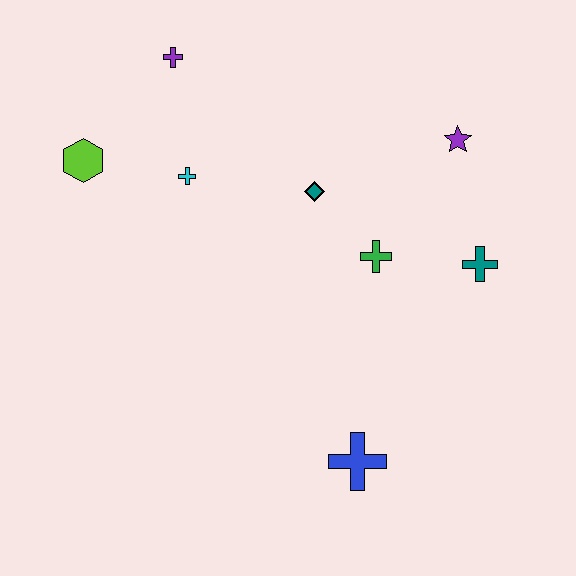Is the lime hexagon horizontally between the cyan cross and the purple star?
No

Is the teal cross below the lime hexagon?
Yes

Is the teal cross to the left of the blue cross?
No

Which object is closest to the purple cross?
The cyan cross is closest to the purple cross.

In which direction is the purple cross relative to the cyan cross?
The purple cross is above the cyan cross.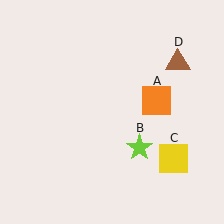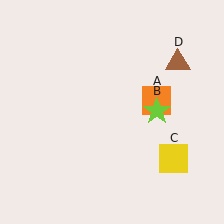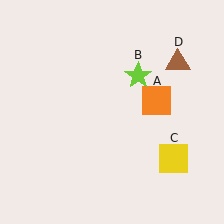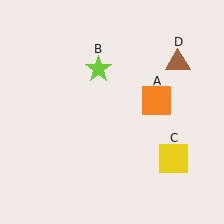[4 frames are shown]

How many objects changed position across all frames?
1 object changed position: lime star (object B).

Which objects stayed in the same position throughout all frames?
Orange square (object A) and yellow square (object C) and brown triangle (object D) remained stationary.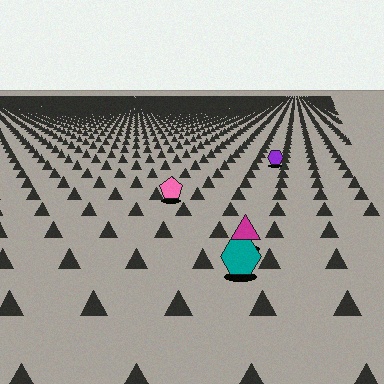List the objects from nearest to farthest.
From nearest to farthest: the teal hexagon, the magenta triangle, the pink pentagon, the purple hexagon.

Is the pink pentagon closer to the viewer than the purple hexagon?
Yes. The pink pentagon is closer — you can tell from the texture gradient: the ground texture is coarser near it.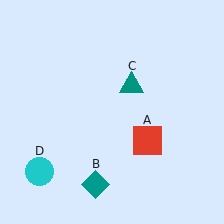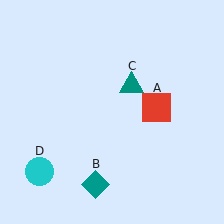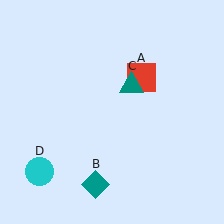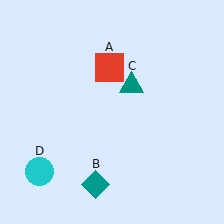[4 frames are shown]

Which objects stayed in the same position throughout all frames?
Teal diamond (object B) and teal triangle (object C) and cyan circle (object D) remained stationary.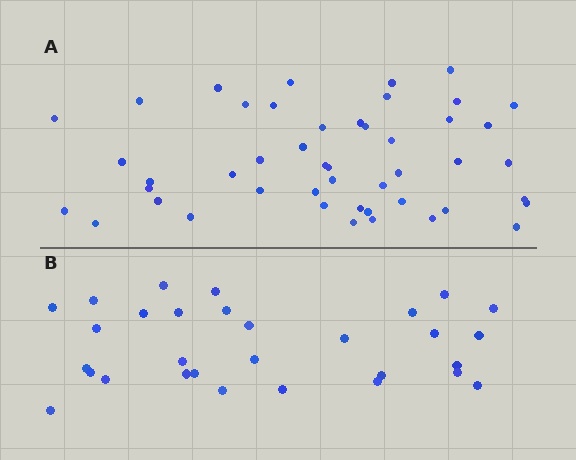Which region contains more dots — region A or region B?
Region A (the top region) has more dots.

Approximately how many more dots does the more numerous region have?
Region A has approximately 15 more dots than region B.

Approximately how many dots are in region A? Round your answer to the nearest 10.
About 50 dots. (The exact count is 47, which rounds to 50.)